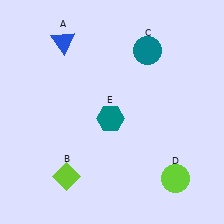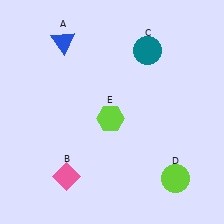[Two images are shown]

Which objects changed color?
B changed from lime to pink. E changed from teal to lime.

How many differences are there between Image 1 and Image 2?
There are 2 differences between the two images.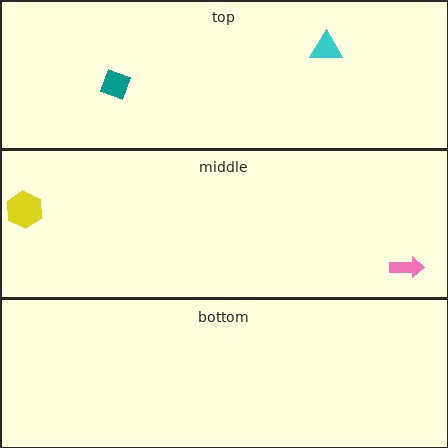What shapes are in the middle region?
The pink arrow, the yellow hexagon.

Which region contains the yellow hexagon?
The middle region.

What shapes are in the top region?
The teal diamond, the cyan triangle.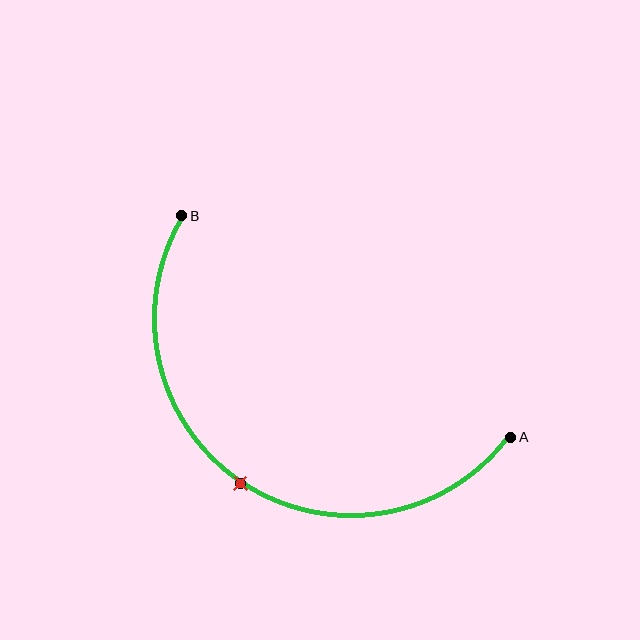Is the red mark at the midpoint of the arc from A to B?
Yes. The red mark lies on the arc at equal arc-length from both A and B — it is the arc midpoint.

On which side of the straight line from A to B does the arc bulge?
The arc bulges below and to the left of the straight line connecting A and B.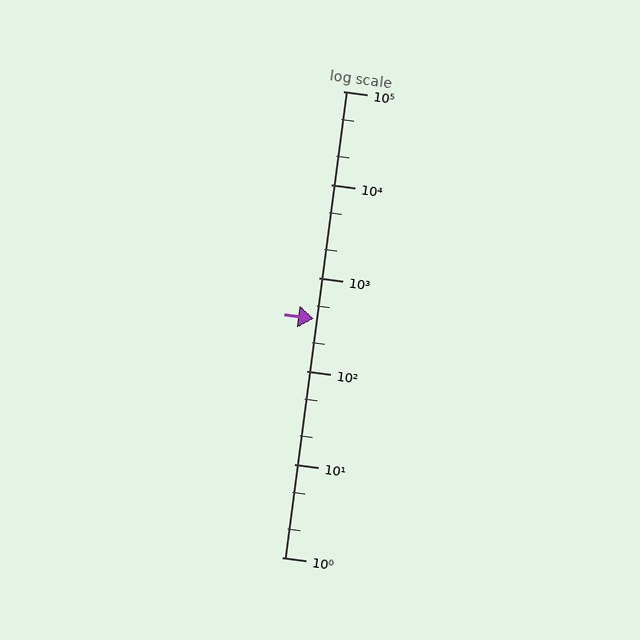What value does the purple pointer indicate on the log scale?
The pointer indicates approximately 360.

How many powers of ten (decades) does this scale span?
The scale spans 5 decades, from 1 to 100000.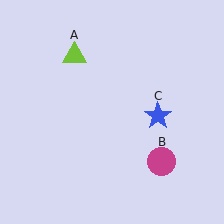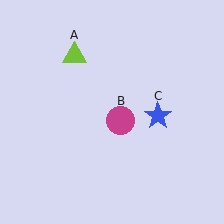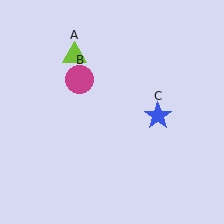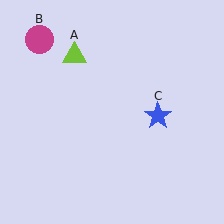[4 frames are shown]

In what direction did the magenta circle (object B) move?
The magenta circle (object B) moved up and to the left.